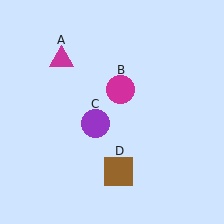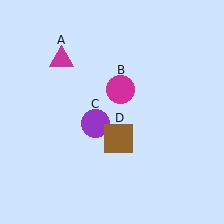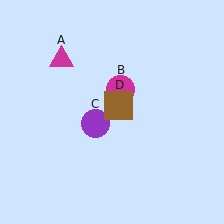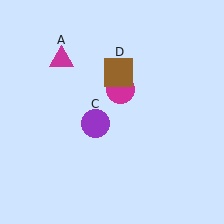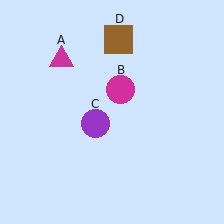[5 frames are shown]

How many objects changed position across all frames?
1 object changed position: brown square (object D).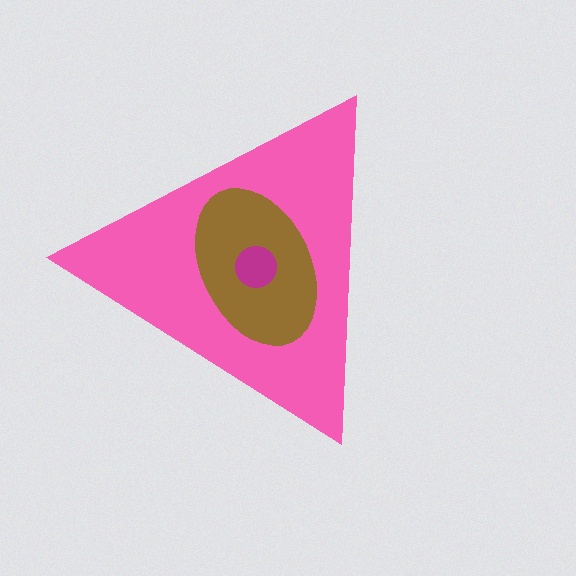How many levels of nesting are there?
3.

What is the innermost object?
The magenta circle.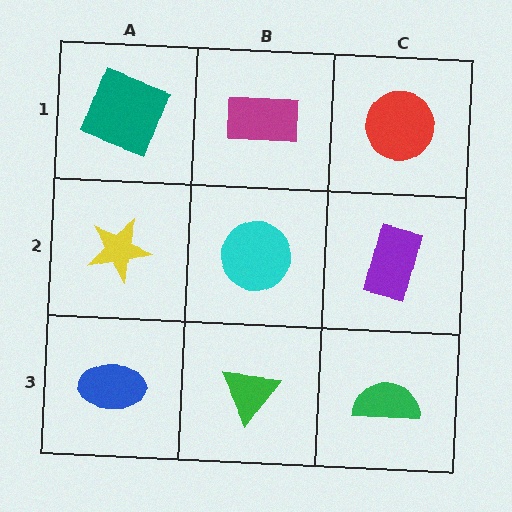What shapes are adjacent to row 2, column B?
A magenta rectangle (row 1, column B), a green triangle (row 3, column B), a yellow star (row 2, column A), a purple rectangle (row 2, column C).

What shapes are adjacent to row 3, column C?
A purple rectangle (row 2, column C), a green triangle (row 3, column B).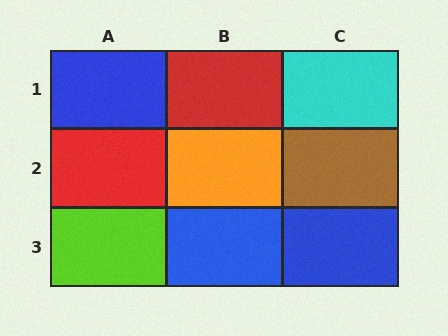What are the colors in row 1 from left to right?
Blue, red, cyan.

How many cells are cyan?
1 cell is cyan.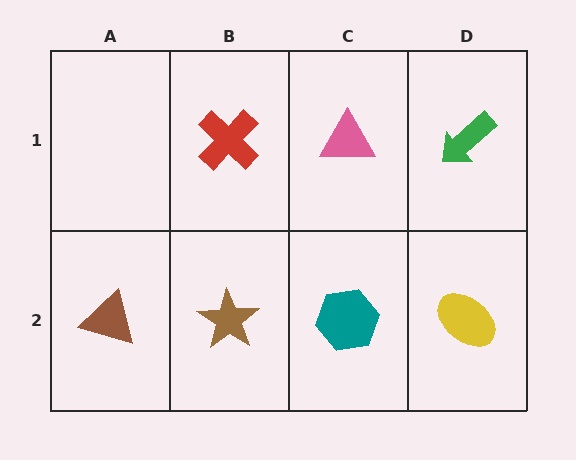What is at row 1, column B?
A red cross.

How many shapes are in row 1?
3 shapes.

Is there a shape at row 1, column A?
No, that cell is empty.